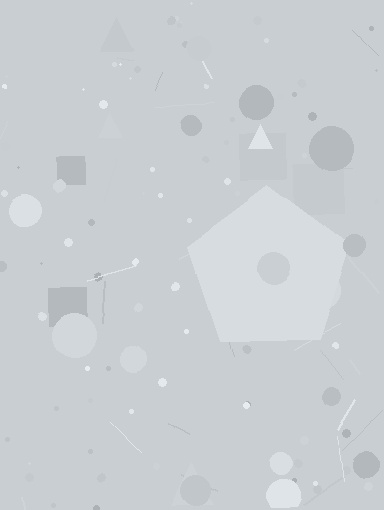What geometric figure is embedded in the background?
A pentagon is embedded in the background.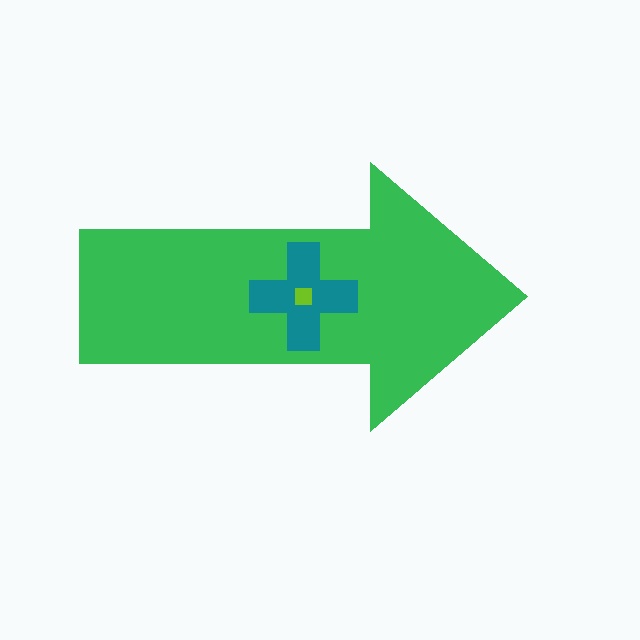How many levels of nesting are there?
3.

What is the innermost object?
The lime square.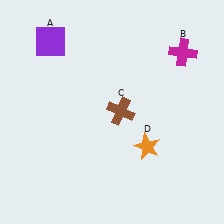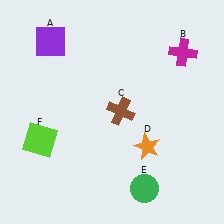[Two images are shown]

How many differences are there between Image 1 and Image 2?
There are 2 differences between the two images.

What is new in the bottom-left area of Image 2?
A lime square (F) was added in the bottom-left area of Image 2.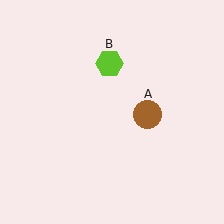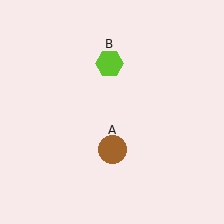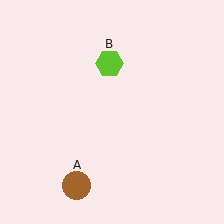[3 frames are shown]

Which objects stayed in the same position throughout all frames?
Lime hexagon (object B) remained stationary.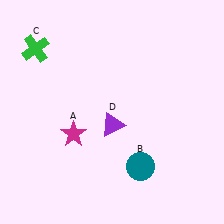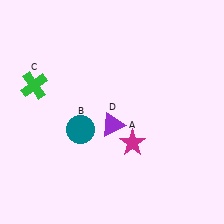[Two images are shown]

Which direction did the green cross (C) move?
The green cross (C) moved down.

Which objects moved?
The objects that moved are: the magenta star (A), the teal circle (B), the green cross (C).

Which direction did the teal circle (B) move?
The teal circle (B) moved left.